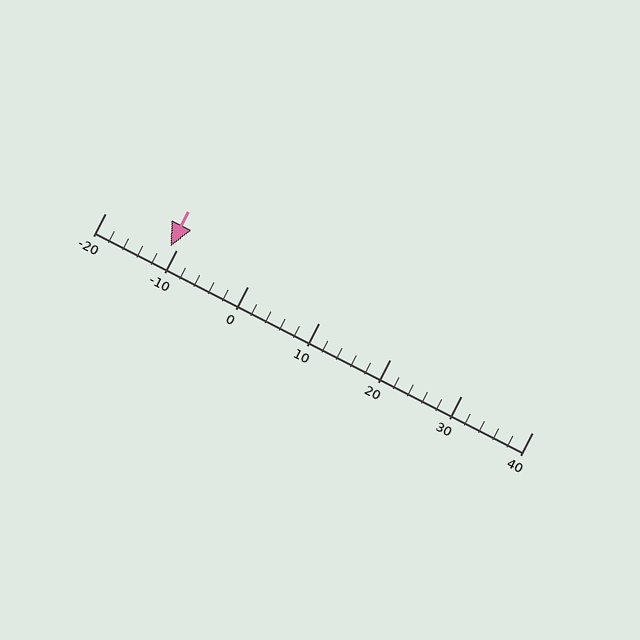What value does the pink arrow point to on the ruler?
The pink arrow points to approximately -11.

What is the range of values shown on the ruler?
The ruler shows values from -20 to 40.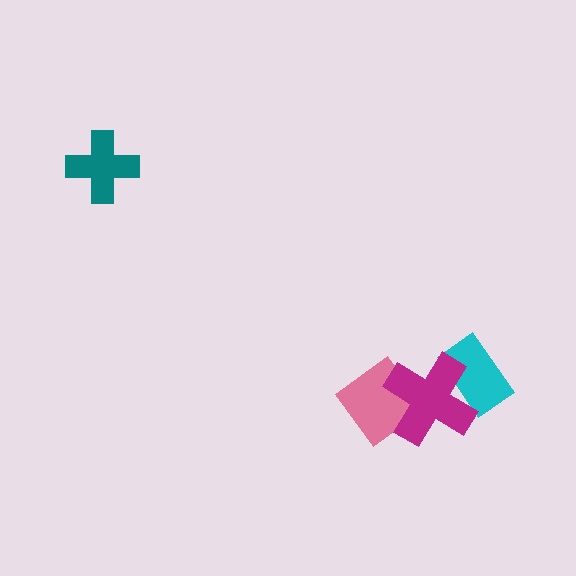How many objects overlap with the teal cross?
0 objects overlap with the teal cross.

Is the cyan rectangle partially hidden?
Yes, it is partially covered by another shape.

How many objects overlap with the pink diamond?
1 object overlaps with the pink diamond.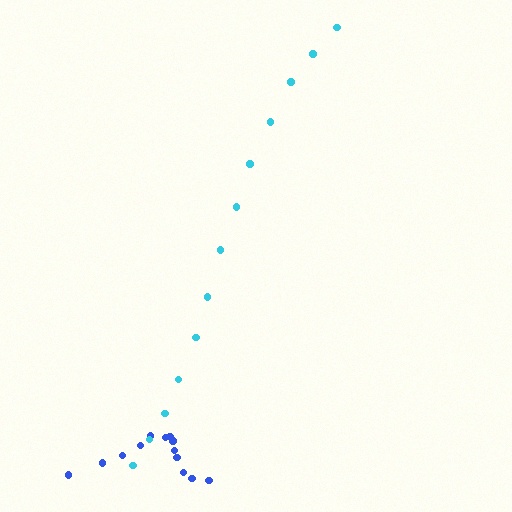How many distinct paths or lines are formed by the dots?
There are 2 distinct paths.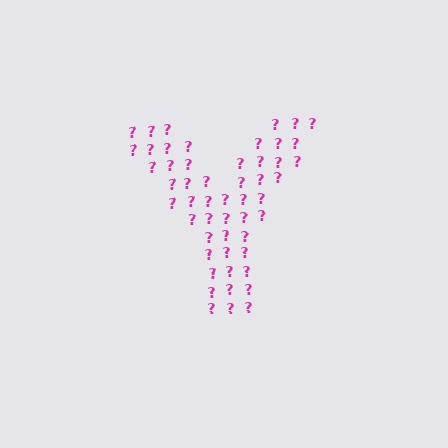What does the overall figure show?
The overall figure shows the letter Y.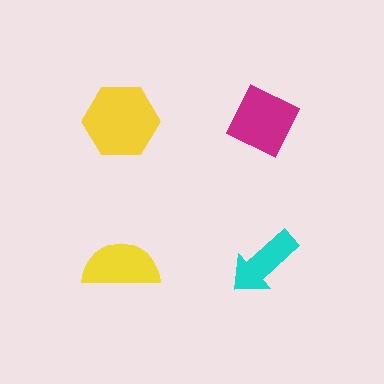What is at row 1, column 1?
A yellow hexagon.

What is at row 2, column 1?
A yellow semicircle.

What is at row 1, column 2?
A magenta diamond.